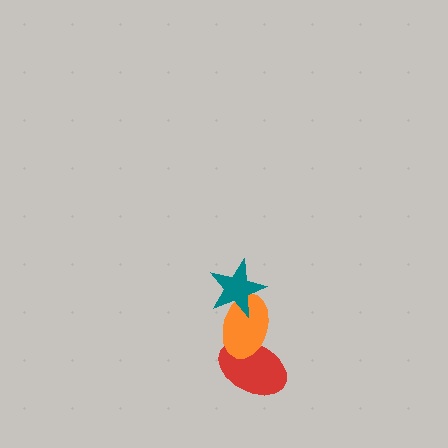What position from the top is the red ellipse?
The red ellipse is 3rd from the top.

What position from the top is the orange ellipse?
The orange ellipse is 2nd from the top.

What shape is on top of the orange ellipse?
The teal star is on top of the orange ellipse.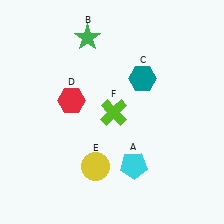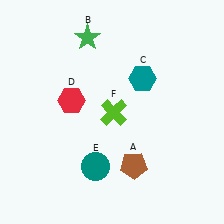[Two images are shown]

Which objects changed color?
A changed from cyan to brown. E changed from yellow to teal.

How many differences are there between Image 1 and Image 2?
There are 2 differences between the two images.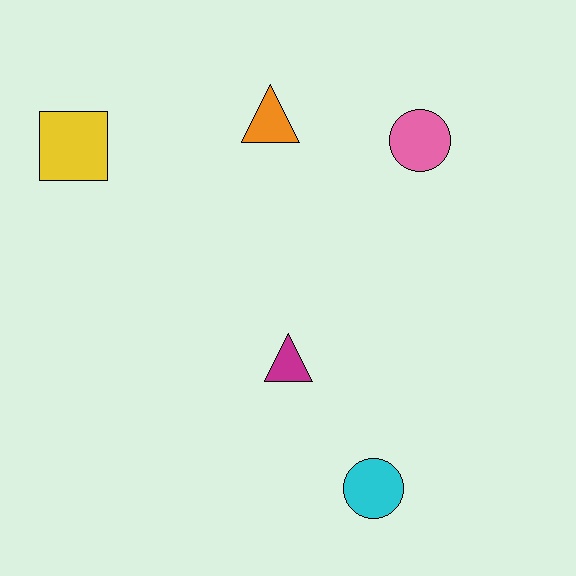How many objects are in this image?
There are 5 objects.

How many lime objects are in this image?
There are no lime objects.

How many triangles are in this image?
There are 2 triangles.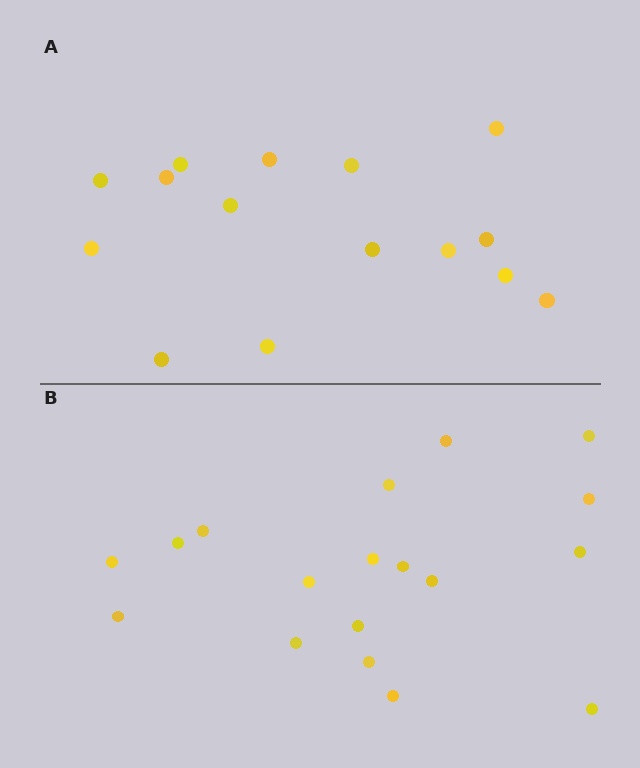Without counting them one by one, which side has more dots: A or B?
Region B (the bottom region) has more dots.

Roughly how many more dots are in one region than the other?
Region B has just a few more — roughly 2 or 3 more dots than region A.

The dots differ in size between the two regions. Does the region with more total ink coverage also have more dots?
No. Region A has more total ink coverage because its dots are larger, but region B actually contains more individual dots. Total area can be misleading — the number of items is what matters here.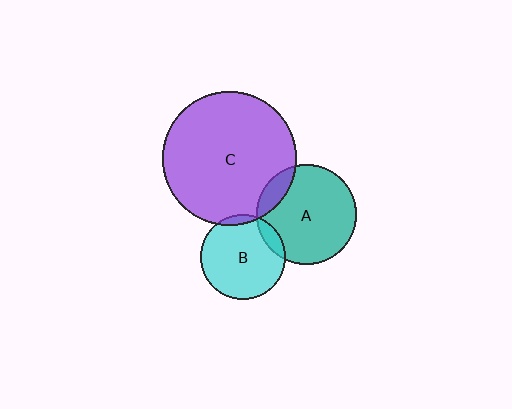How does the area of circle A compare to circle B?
Approximately 1.4 times.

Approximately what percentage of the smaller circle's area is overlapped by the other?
Approximately 15%.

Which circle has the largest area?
Circle C (purple).